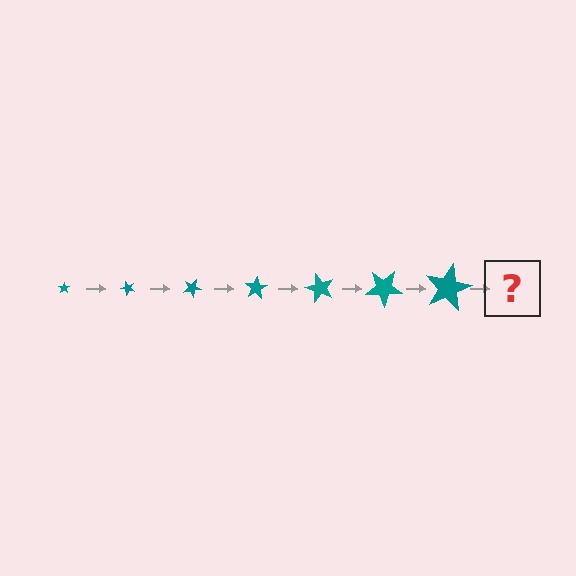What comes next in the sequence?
The next element should be a star, larger than the previous one and rotated 350 degrees from the start.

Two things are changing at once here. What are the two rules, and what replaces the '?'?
The two rules are that the star grows larger each step and it rotates 50 degrees each step. The '?' should be a star, larger than the previous one and rotated 350 degrees from the start.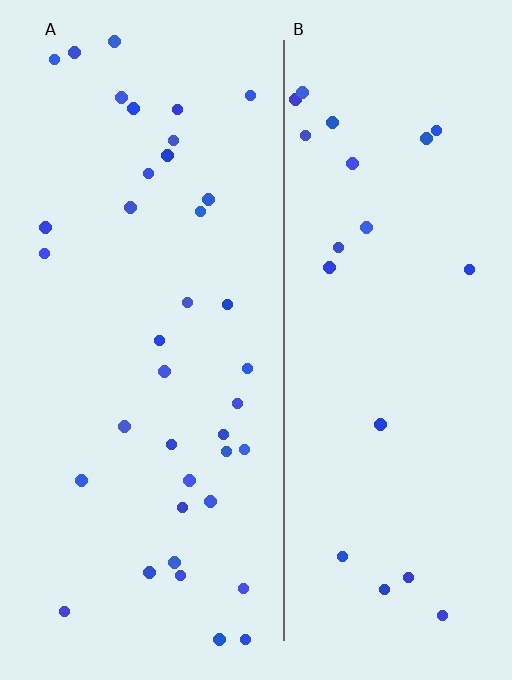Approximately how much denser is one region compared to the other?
Approximately 1.8× — region A over region B.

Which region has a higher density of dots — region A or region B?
A (the left).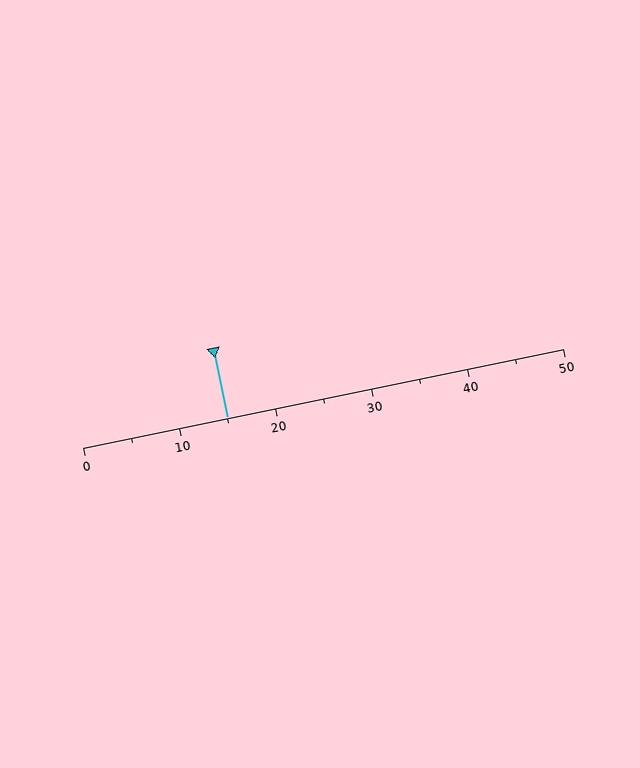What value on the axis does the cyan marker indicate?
The marker indicates approximately 15.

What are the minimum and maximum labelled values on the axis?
The axis runs from 0 to 50.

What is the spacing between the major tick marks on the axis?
The major ticks are spaced 10 apart.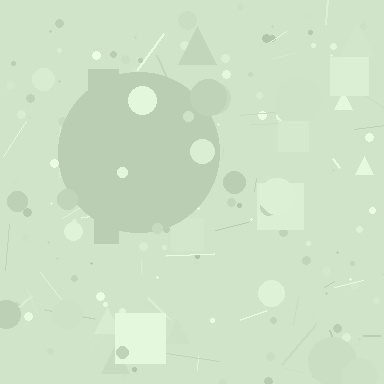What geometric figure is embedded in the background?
A circle is embedded in the background.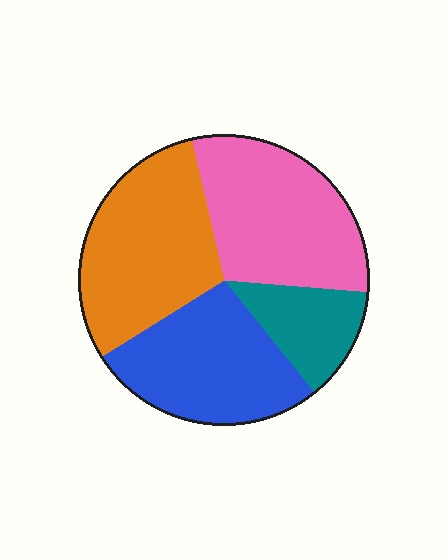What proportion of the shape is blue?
Blue takes up about one quarter (1/4) of the shape.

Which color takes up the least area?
Teal, at roughly 15%.